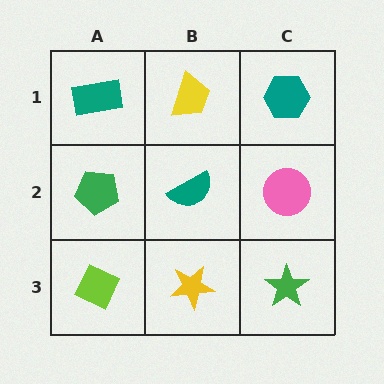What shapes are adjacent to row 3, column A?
A green pentagon (row 2, column A), a yellow star (row 3, column B).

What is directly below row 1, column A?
A green pentagon.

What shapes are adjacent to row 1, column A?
A green pentagon (row 2, column A), a yellow trapezoid (row 1, column B).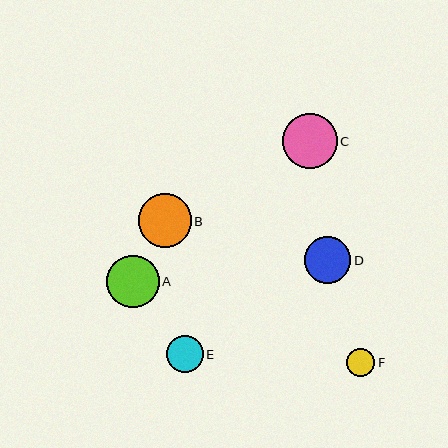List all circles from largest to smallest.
From largest to smallest: C, B, A, D, E, F.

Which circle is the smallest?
Circle F is the smallest with a size of approximately 28 pixels.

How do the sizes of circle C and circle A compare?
Circle C and circle A are approximately the same size.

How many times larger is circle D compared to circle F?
Circle D is approximately 1.6 times the size of circle F.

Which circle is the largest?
Circle C is the largest with a size of approximately 55 pixels.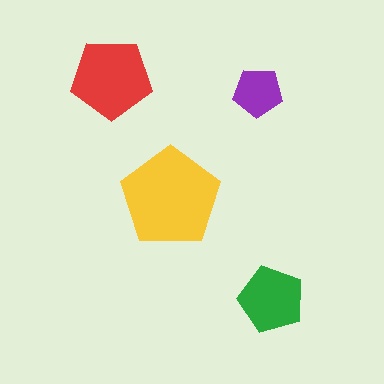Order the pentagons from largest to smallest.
the yellow one, the red one, the green one, the purple one.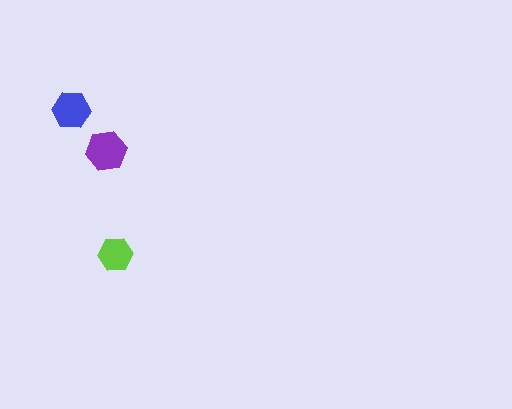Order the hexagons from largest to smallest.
the purple one, the blue one, the lime one.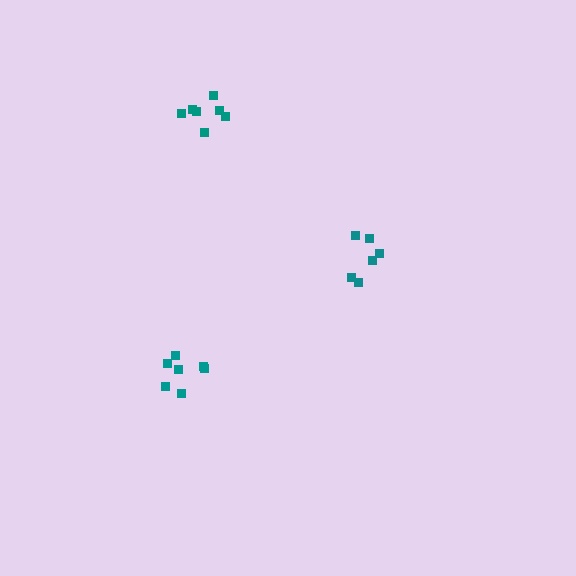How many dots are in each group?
Group 1: 7 dots, Group 2: 6 dots, Group 3: 7 dots (20 total).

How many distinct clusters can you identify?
There are 3 distinct clusters.